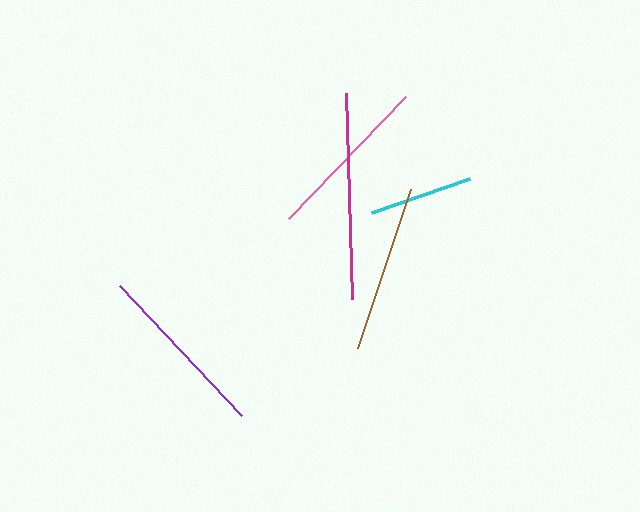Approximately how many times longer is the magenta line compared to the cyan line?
The magenta line is approximately 2.0 times the length of the cyan line.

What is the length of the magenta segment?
The magenta segment is approximately 206 pixels long.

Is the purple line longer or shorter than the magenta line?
The magenta line is longer than the purple line.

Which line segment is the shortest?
The cyan line is the shortest at approximately 104 pixels.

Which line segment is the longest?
The magenta line is the longest at approximately 206 pixels.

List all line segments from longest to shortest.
From longest to shortest: magenta, purple, pink, brown, cyan.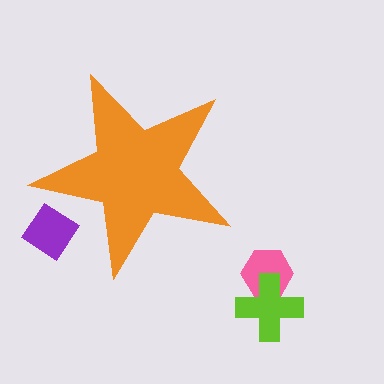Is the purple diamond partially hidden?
Yes, the purple diamond is partially hidden behind the orange star.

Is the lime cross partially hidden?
No, the lime cross is fully visible.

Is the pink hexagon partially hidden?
No, the pink hexagon is fully visible.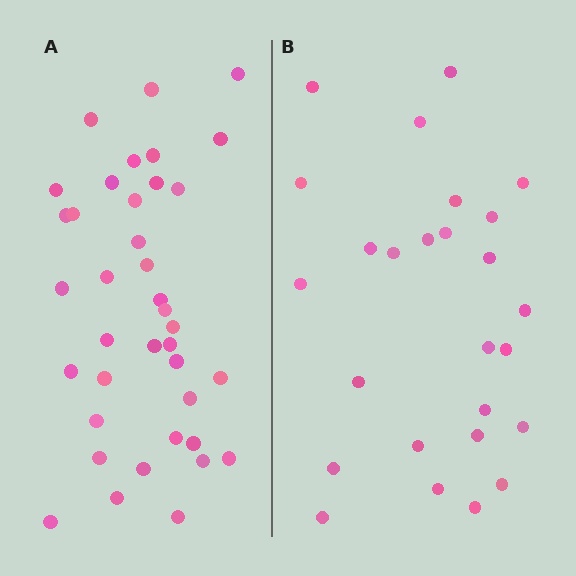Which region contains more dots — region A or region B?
Region A (the left region) has more dots.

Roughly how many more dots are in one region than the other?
Region A has roughly 12 or so more dots than region B.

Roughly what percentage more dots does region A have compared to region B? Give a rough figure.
About 45% more.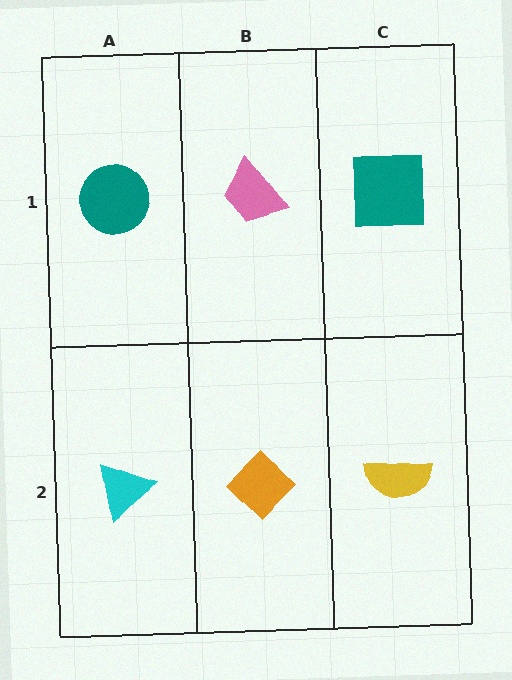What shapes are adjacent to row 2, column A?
A teal circle (row 1, column A), an orange diamond (row 2, column B).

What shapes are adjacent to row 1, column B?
An orange diamond (row 2, column B), a teal circle (row 1, column A), a teal square (row 1, column C).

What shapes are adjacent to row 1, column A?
A cyan triangle (row 2, column A), a pink trapezoid (row 1, column B).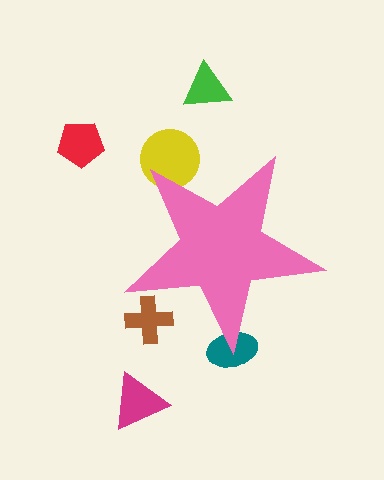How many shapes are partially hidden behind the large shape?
3 shapes are partially hidden.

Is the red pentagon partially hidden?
No, the red pentagon is fully visible.